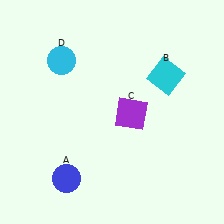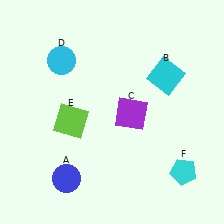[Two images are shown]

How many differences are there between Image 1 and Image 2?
There are 2 differences between the two images.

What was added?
A lime square (E), a cyan pentagon (F) were added in Image 2.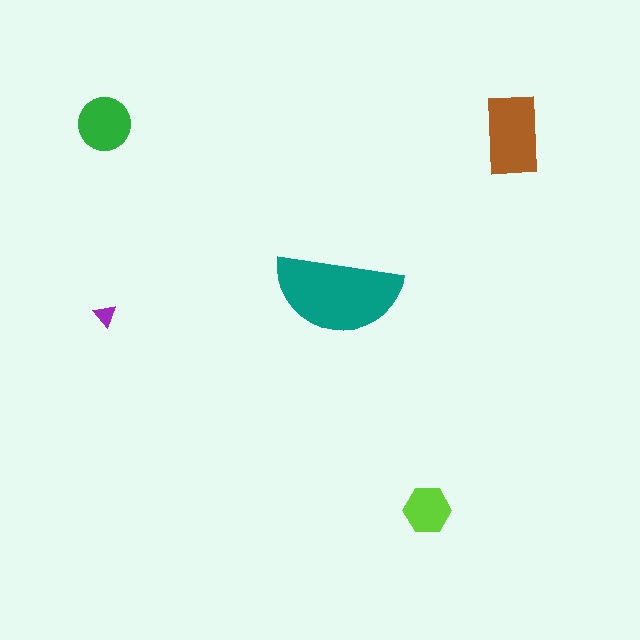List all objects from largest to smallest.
The teal semicircle, the brown rectangle, the green circle, the lime hexagon, the purple triangle.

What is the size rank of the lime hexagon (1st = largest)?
4th.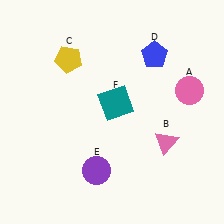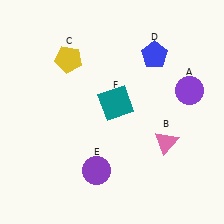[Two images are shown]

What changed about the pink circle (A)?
In Image 1, A is pink. In Image 2, it changed to purple.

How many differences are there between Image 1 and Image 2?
There is 1 difference between the two images.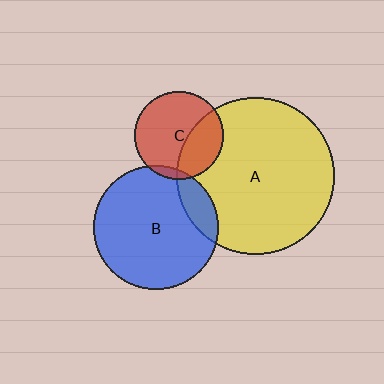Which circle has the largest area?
Circle A (yellow).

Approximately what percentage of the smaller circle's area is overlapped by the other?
Approximately 15%.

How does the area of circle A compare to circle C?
Approximately 3.2 times.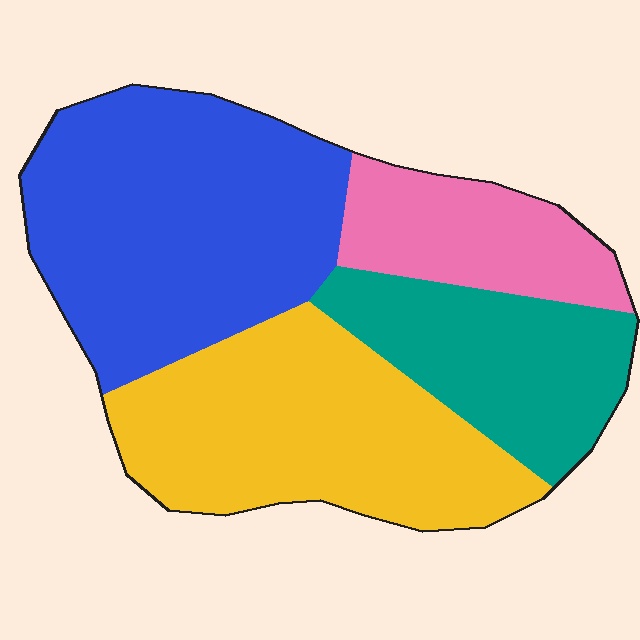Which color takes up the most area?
Blue, at roughly 35%.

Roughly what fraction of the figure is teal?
Teal takes up about one fifth (1/5) of the figure.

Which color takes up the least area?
Pink, at roughly 15%.